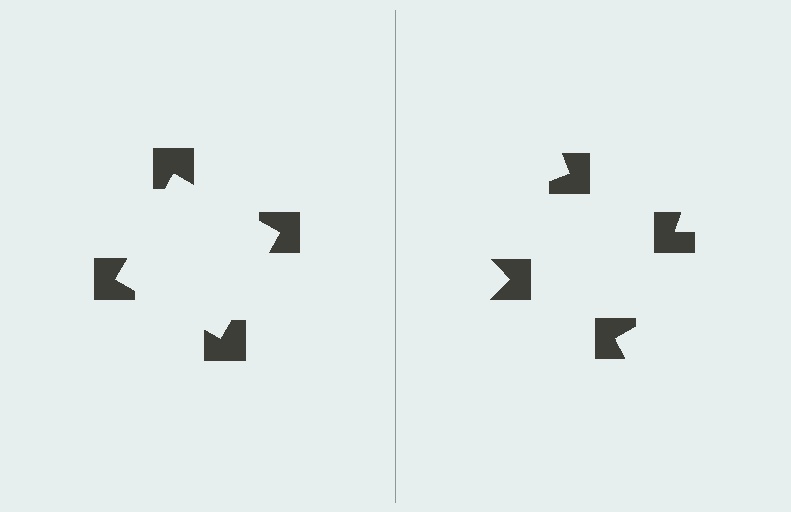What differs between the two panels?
The notched squares are positioned identically on both sides; only the wedge orientations differ. On the left they align to a square; on the right they are misaligned.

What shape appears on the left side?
An illusory square.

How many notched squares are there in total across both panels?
8 — 4 on each side.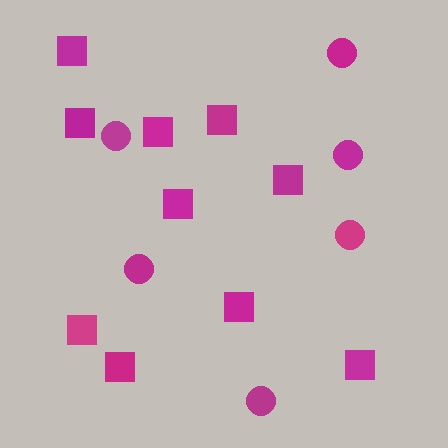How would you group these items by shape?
There are 2 groups: one group of squares (10) and one group of circles (6).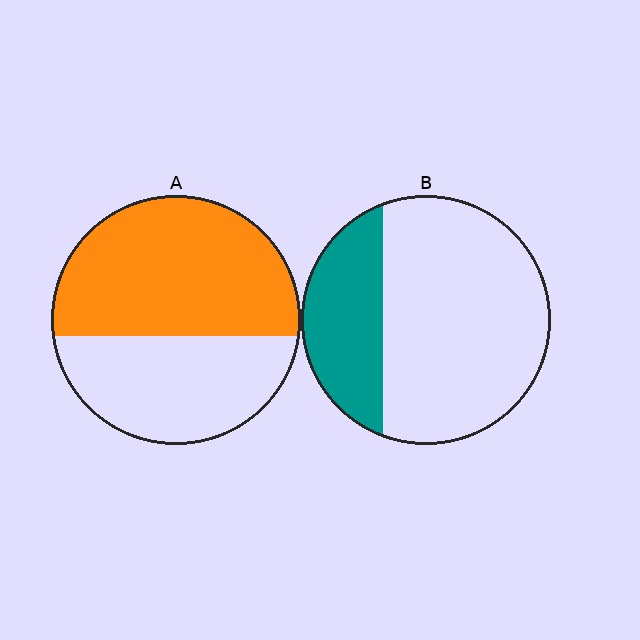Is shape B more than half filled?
No.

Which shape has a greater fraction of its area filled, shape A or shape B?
Shape A.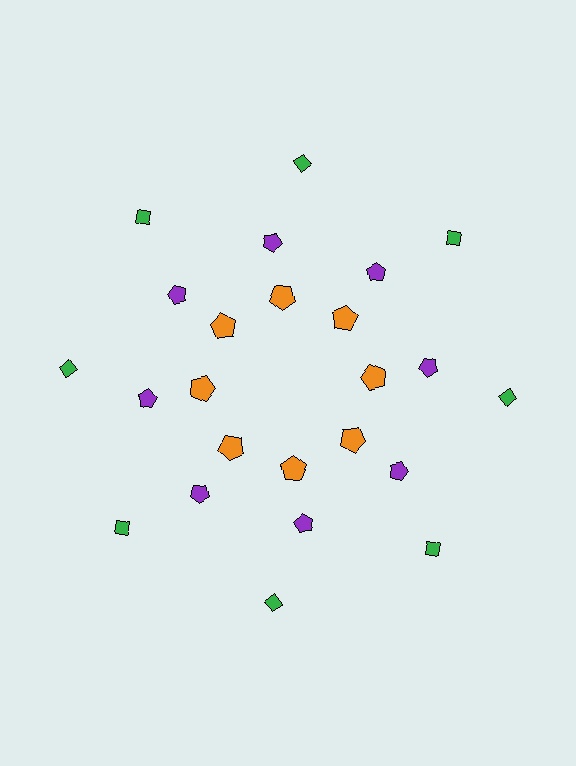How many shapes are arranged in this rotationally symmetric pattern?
There are 24 shapes, arranged in 8 groups of 3.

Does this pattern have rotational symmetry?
Yes, this pattern has 8-fold rotational symmetry. It looks the same after rotating 45 degrees around the center.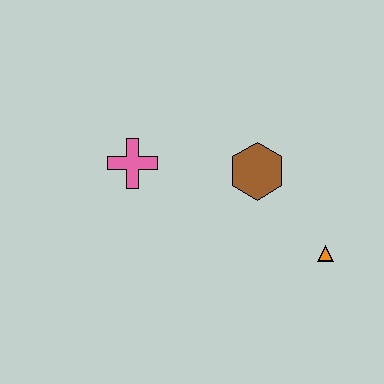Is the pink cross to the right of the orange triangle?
No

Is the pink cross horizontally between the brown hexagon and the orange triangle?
No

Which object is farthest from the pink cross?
The orange triangle is farthest from the pink cross.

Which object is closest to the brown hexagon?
The orange triangle is closest to the brown hexagon.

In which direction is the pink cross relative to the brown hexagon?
The pink cross is to the left of the brown hexagon.